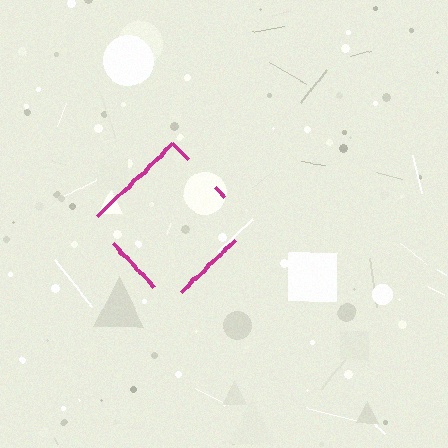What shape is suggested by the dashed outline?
The dashed outline suggests a diamond.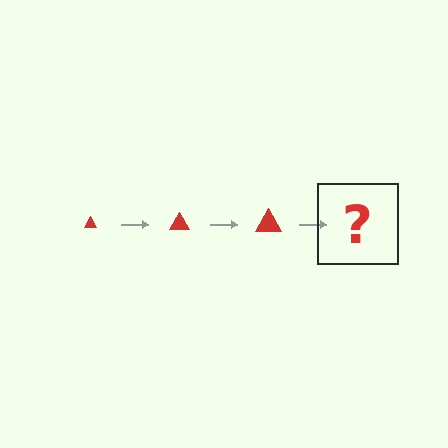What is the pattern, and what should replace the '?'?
The pattern is that the triangle gets progressively larger each step. The '?' should be a red triangle, larger than the previous one.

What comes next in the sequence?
The next element should be a red triangle, larger than the previous one.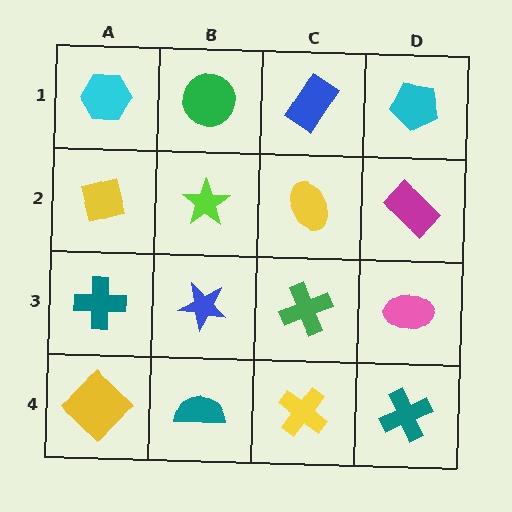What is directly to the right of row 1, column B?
A blue rectangle.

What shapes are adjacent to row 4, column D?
A pink ellipse (row 3, column D), a yellow cross (row 4, column C).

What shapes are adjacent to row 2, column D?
A cyan pentagon (row 1, column D), a pink ellipse (row 3, column D), a yellow ellipse (row 2, column C).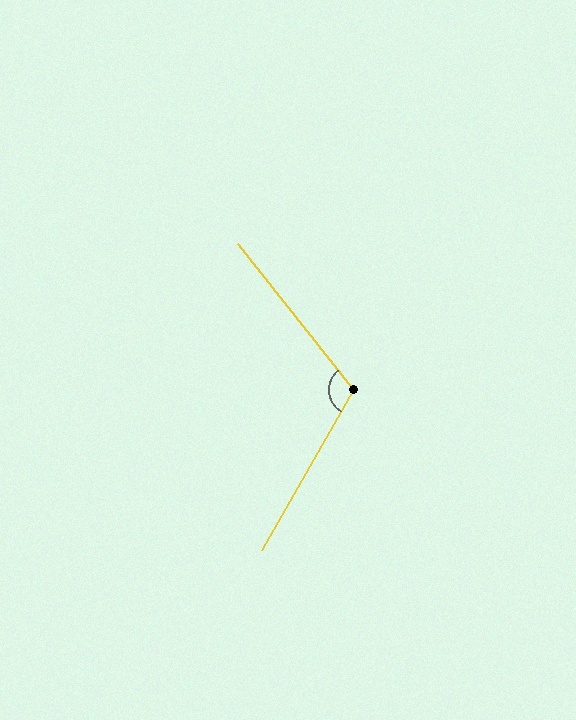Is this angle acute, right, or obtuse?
It is obtuse.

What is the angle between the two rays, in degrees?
Approximately 111 degrees.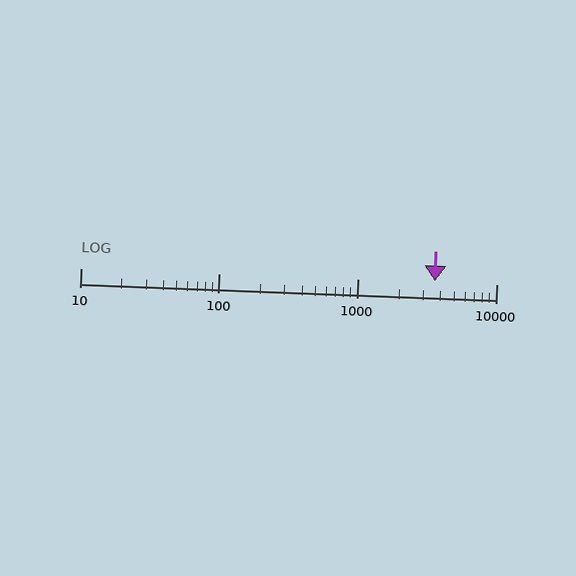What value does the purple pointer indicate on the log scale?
The pointer indicates approximately 3600.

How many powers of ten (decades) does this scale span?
The scale spans 3 decades, from 10 to 10000.